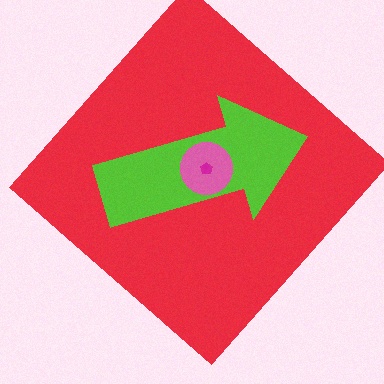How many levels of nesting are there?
4.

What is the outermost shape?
The red diamond.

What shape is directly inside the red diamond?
The lime arrow.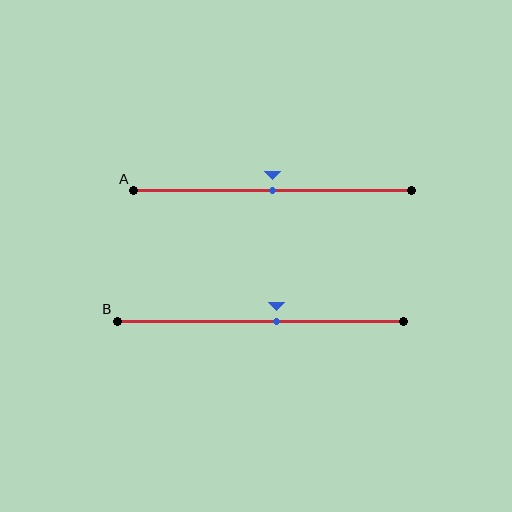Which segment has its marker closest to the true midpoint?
Segment A has its marker closest to the true midpoint.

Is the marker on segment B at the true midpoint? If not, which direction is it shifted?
No, the marker on segment B is shifted to the right by about 6% of the segment length.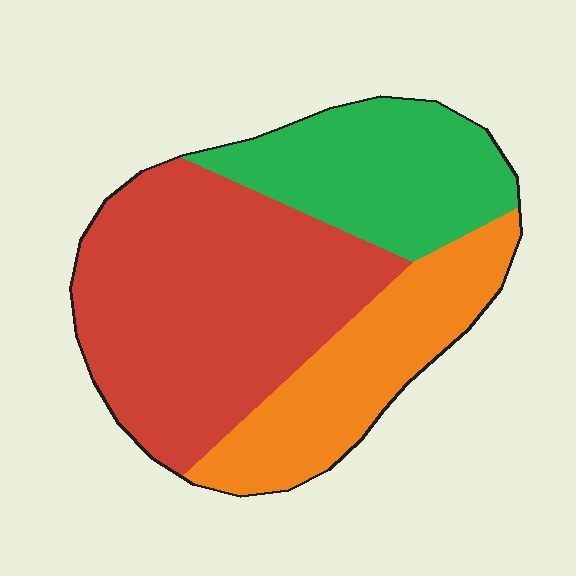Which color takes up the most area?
Red, at roughly 50%.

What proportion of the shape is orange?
Orange covers 25% of the shape.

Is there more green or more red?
Red.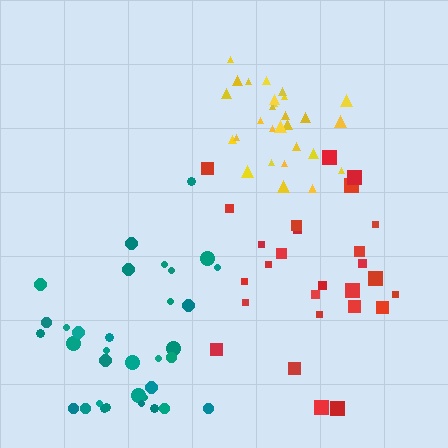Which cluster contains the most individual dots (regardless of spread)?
Teal (35).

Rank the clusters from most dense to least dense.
yellow, red, teal.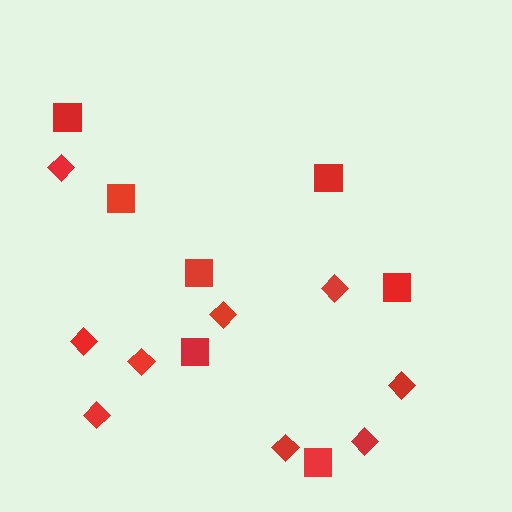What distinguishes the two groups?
There are 2 groups: one group of squares (7) and one group of diamonds (9).